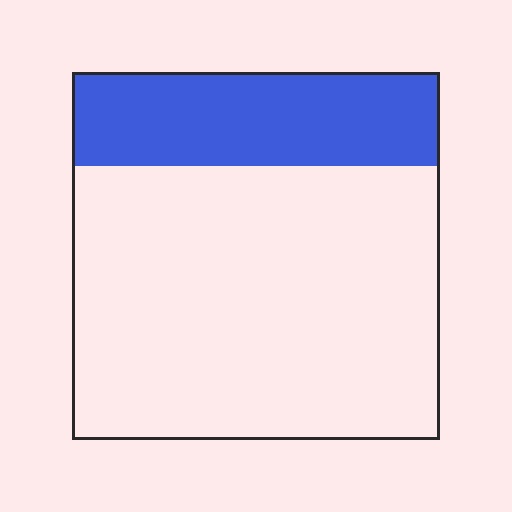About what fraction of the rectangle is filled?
About one quarter (1/4).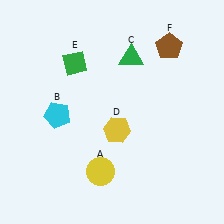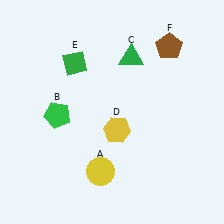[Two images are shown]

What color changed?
The pentagon (B) changed from cyan in Image 1 to green in Image 2.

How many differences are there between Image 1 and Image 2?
There is 1 difference between the two images.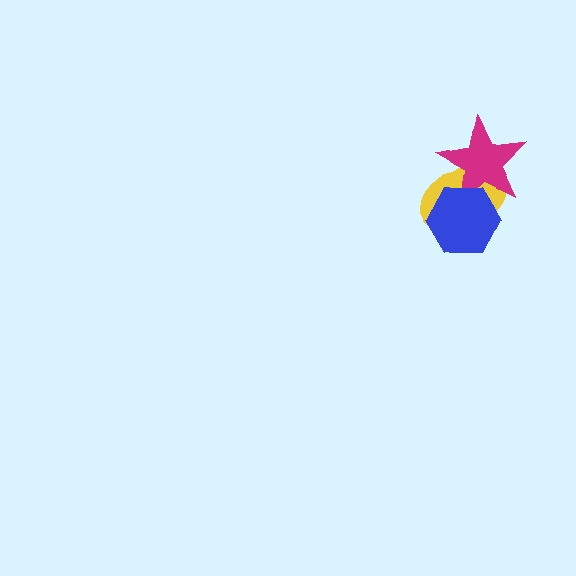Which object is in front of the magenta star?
The blue hexagon is in front of the magenta star.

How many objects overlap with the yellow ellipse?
2 objects overlap with the yellow ellipse.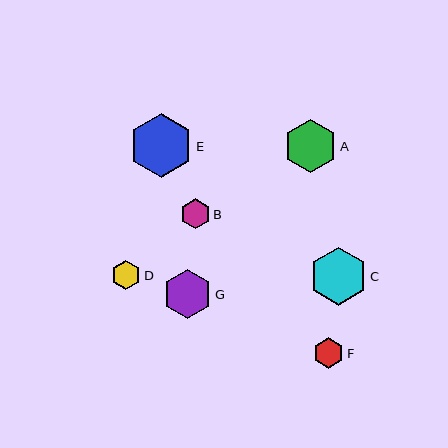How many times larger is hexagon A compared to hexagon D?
Hexagon A is approximately 1.8 times the size of hexagon D.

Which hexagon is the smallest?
Hexagon D is the smallest with a size of approximately 29 pixels.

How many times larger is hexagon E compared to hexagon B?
Hexagon E is approximately 2.1 times the size of hexagon B.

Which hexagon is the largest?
Hexagon E is the largest with a size of approximately 64 pixels.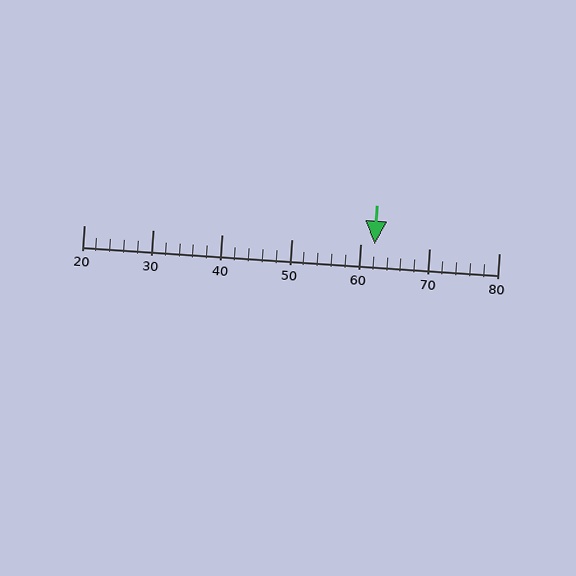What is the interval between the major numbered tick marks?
The major tick marks are spaced 10 units apart.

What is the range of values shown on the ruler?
The ruler shows values from 20 to 80.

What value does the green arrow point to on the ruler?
The green arrow points to approximately 62.